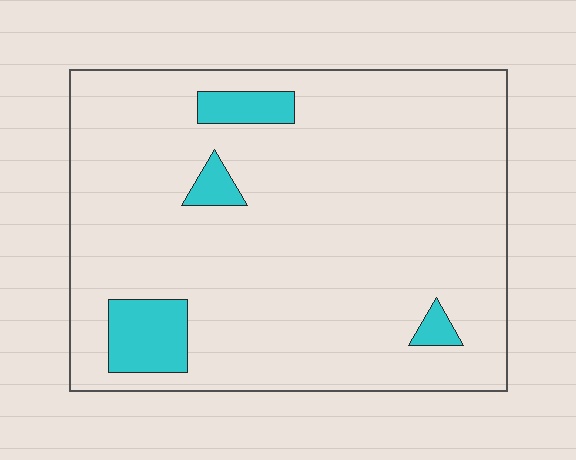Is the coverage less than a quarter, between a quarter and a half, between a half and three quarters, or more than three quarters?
Less than a quarter.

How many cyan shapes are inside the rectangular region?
4.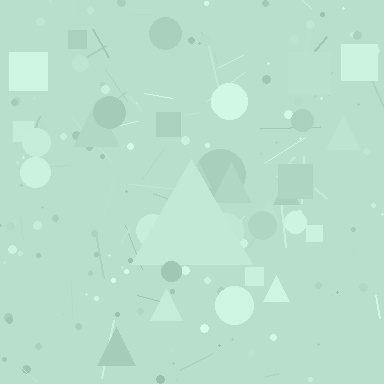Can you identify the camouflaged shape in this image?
The camouflaged shape is a triangle.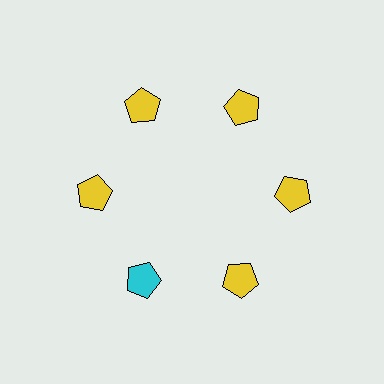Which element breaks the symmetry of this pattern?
The cyan pentagon at roughly the 7 o'clock position breaks the symmetry. All other shapes are yellow pentagons.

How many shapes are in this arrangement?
There are 6 shapes arranged in a ring pattern.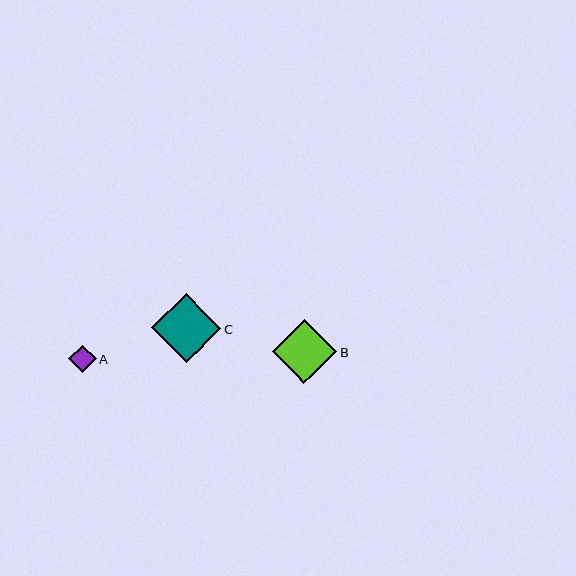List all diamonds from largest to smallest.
From largest to smallest: C, B, A.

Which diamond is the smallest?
Diamond A is the smallest with a size of approximately 28 pixels.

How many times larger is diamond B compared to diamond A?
Diamond B is approximately 2.3 times the size of diamond A.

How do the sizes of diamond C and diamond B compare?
Diamond C and diamond B are approximately the same size.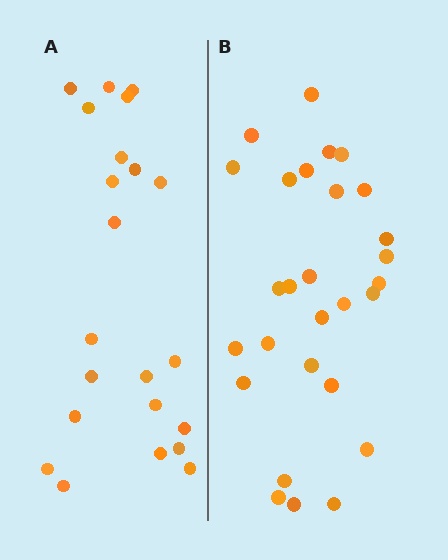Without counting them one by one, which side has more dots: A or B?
Region B (the right region) has more dots.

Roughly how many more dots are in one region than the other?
Region B has about 6 more dots than region A.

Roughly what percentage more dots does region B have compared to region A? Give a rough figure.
About 25% more.